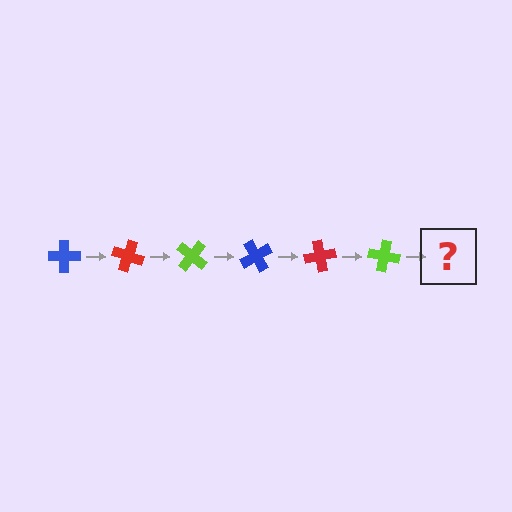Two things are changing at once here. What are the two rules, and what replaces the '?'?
The two rules are that it rotates 20 degrees each step and the color cycles through blue, red, and lime. The '?' should be a blue cross, rotated 120 degrees from the start.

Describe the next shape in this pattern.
It should be a blue cross, rotated 120 degrees from the start.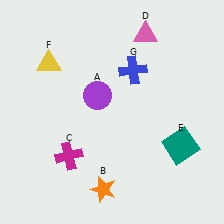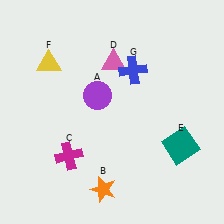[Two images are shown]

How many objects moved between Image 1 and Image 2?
1 object moved between the two images.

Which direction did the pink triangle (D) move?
The pink triangle (D) moved left.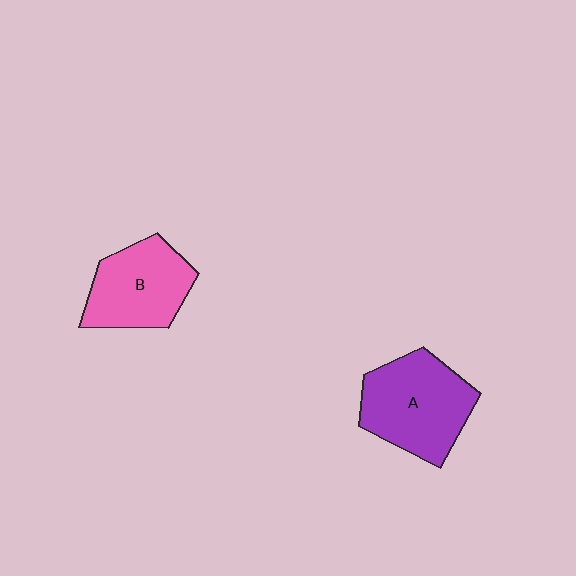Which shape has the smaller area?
Shape B (pink).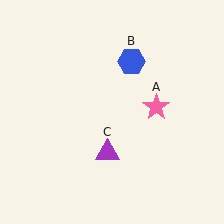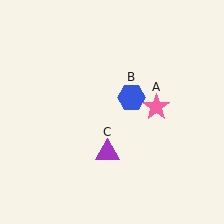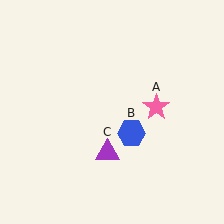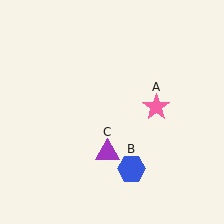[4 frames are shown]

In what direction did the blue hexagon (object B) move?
The blue hexagon (object B) moved down.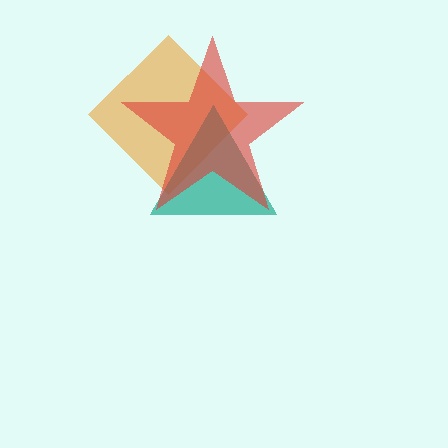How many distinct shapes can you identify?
There are 3 distinct shapes: an orange diamond, a teal triangle, a red star.